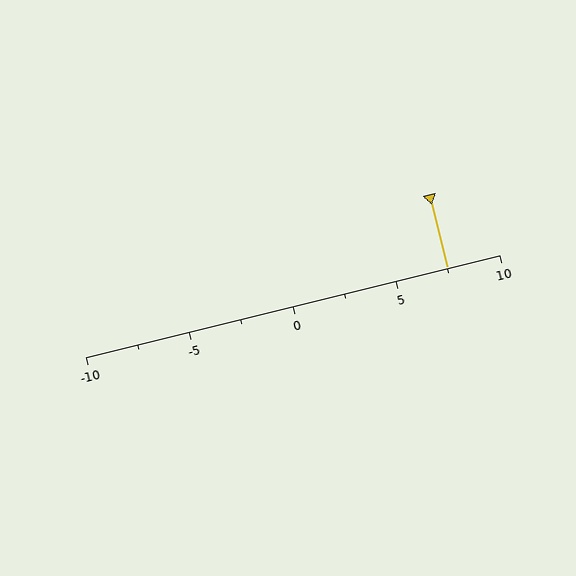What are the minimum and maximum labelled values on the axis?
The axis runs from -10 to 10.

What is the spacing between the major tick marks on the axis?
The major ticks are spaced 5 apart.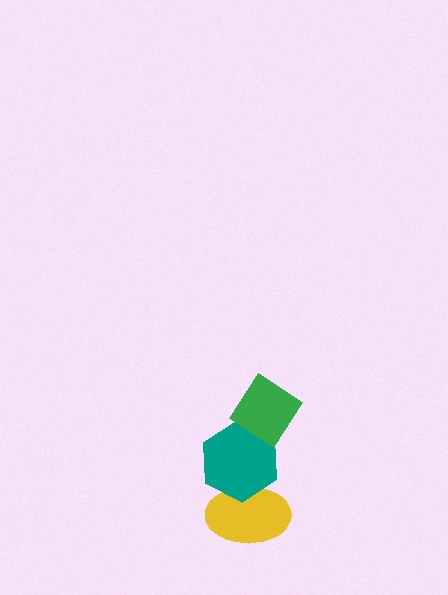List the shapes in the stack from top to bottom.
From top to bottom: the green diamond, the teal hexagon, the yellow ellipse.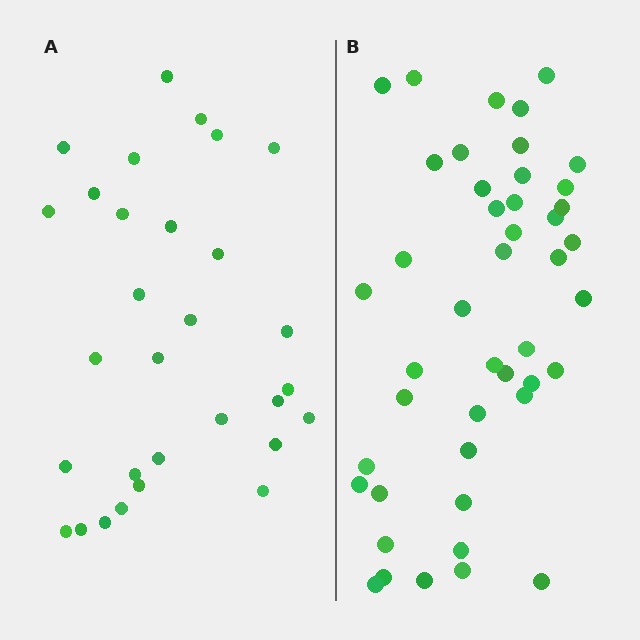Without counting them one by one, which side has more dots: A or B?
Region B (the right region) has more dots.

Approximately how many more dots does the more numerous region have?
Region B has approximately 15 more dots than region A.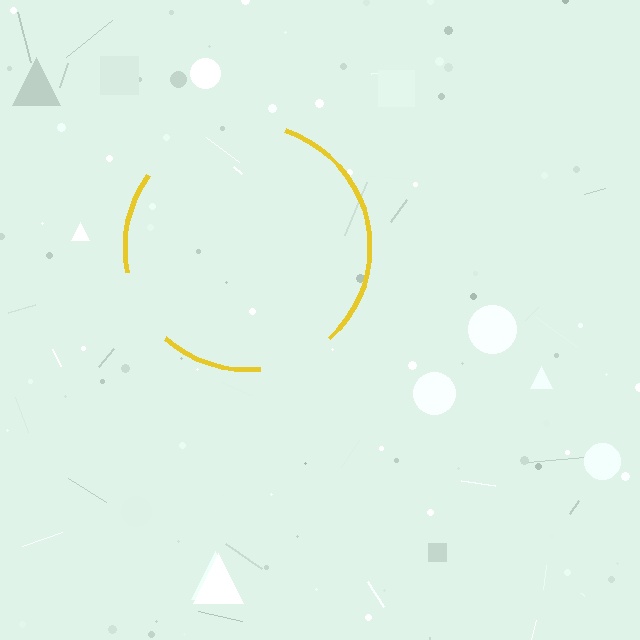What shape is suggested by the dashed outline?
The dashed outline suggests a circle.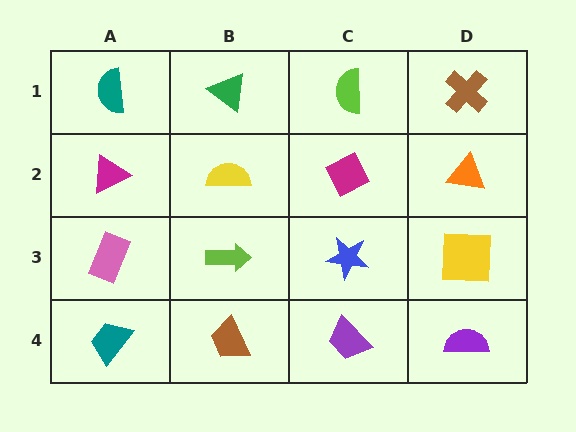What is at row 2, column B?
A yellow semicircle.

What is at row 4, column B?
A brown trapezoid.